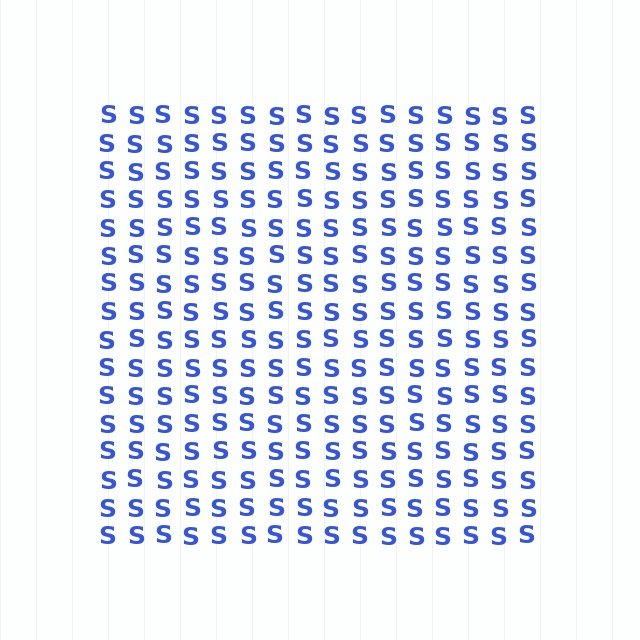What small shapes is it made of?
It is made of small letter S's.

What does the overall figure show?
The overall figure shows a square.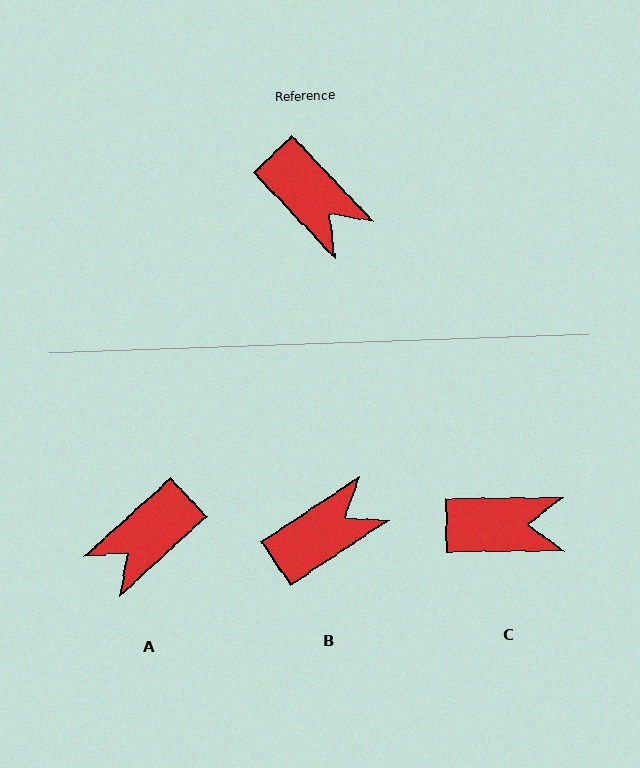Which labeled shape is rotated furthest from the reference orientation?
A, about 91 degrees away.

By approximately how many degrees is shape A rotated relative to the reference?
Approximately 91 degrees clockwise.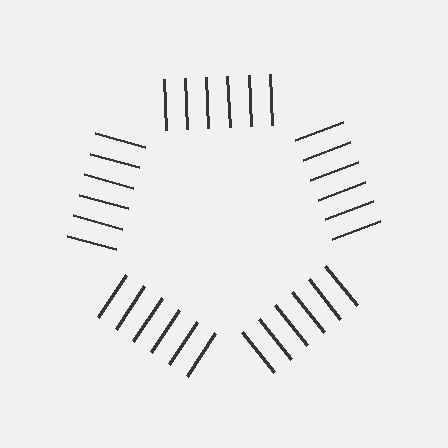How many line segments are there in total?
30 — 6 along each of the 5 edges.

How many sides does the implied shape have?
5 sides — the line-ends trace a pentagon.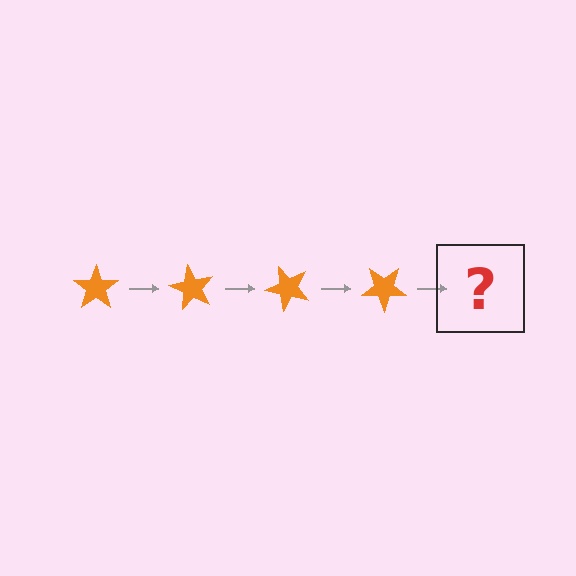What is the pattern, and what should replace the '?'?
The pattern is that the star rotates 60 degrees each step. The '?' should be an orange star rotated 240 degrees.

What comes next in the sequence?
The next element should be an orange star rotated 240 degrees.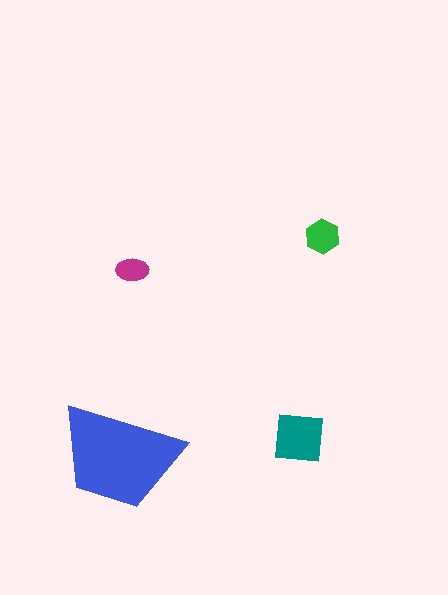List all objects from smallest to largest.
The magenta ellipse, the green hexagon, the teal square, the blue trapezoid.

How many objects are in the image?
There are 4 objects in the image.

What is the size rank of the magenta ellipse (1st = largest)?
4th.